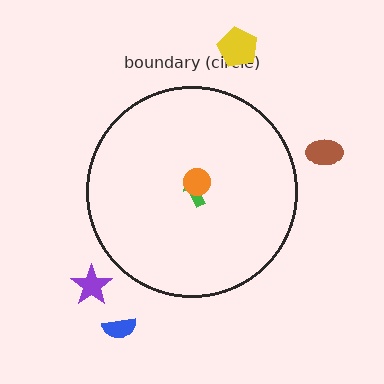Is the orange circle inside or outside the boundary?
Inside.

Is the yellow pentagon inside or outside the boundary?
Outside.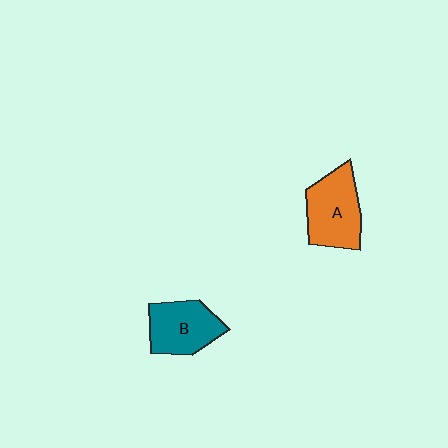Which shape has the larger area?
Shape A (orange).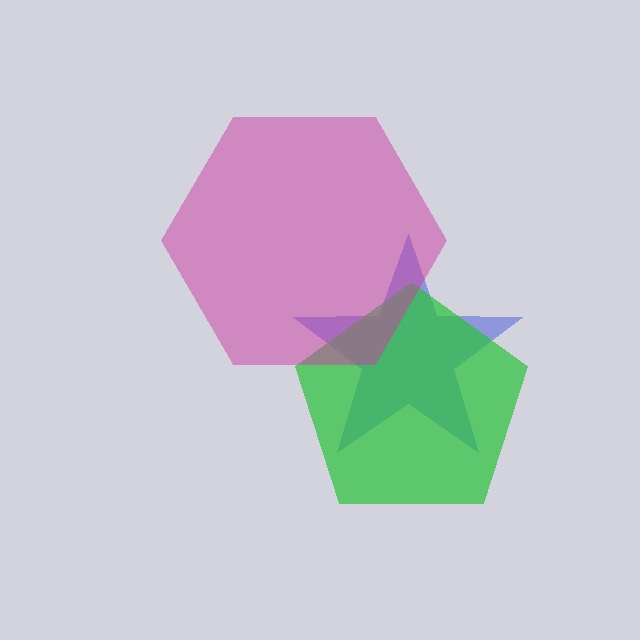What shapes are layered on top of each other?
The layered shapes are: a blue star, a green pentagon, a magenta hexagon.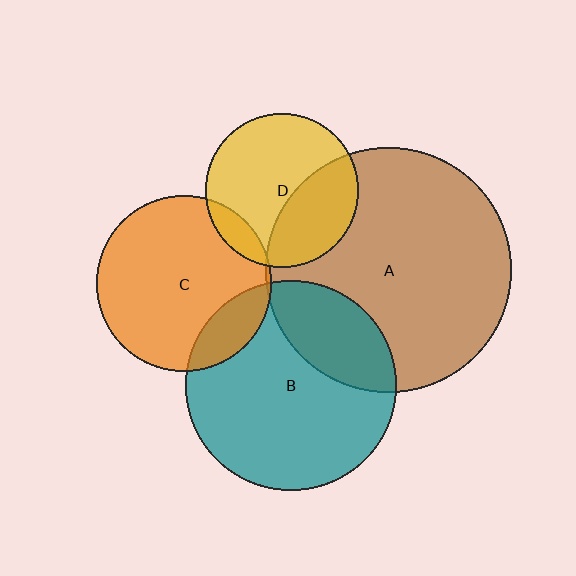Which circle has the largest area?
Circle A (brown).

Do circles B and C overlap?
Yes.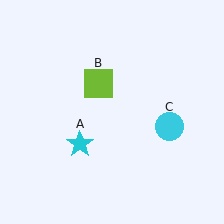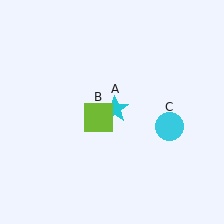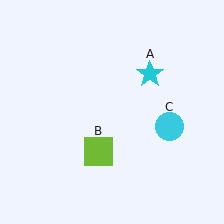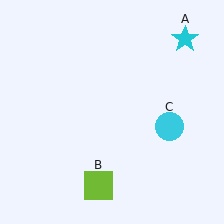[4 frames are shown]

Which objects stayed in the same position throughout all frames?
Cyan circle (object C) remained stationary.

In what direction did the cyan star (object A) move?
The cyan star (object A) moved up and to the right.